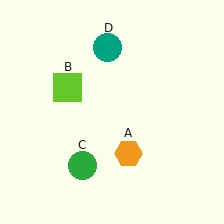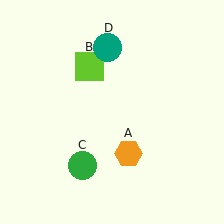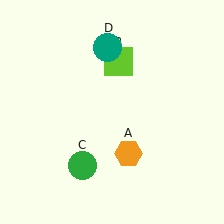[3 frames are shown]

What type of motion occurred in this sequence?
The lime square (object B) rotated clockwise around the center of the scene.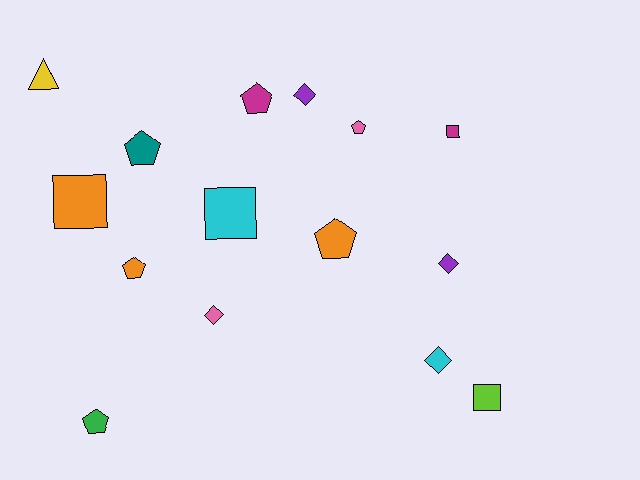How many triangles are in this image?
There is 1 triangle.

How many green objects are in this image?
There is 1 green object.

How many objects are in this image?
There are 15 objects.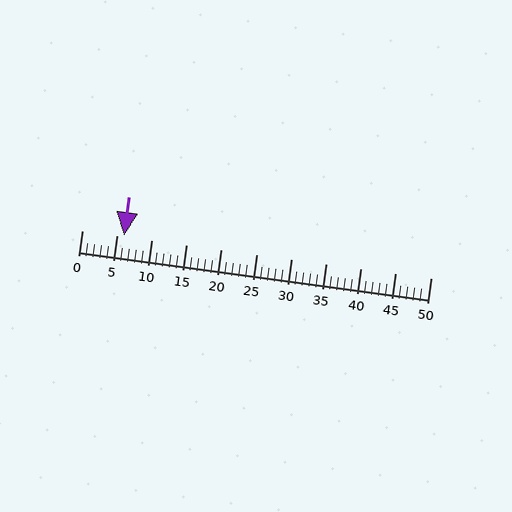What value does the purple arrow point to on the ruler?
The purple arrow points to approximately 6.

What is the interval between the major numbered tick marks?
The major tick marks are spaced 5 units apart.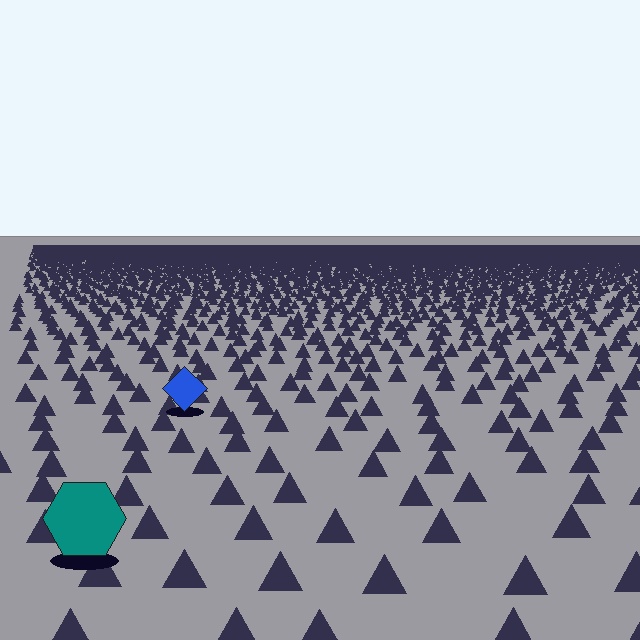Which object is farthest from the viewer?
The blue diamond is farthest from the viewer. It appears smaller and the ground texture around it is denser.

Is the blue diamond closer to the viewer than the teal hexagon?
No. The teal hexagon is closer — you can tell from the texture gradient: the ground texture is coarser near it.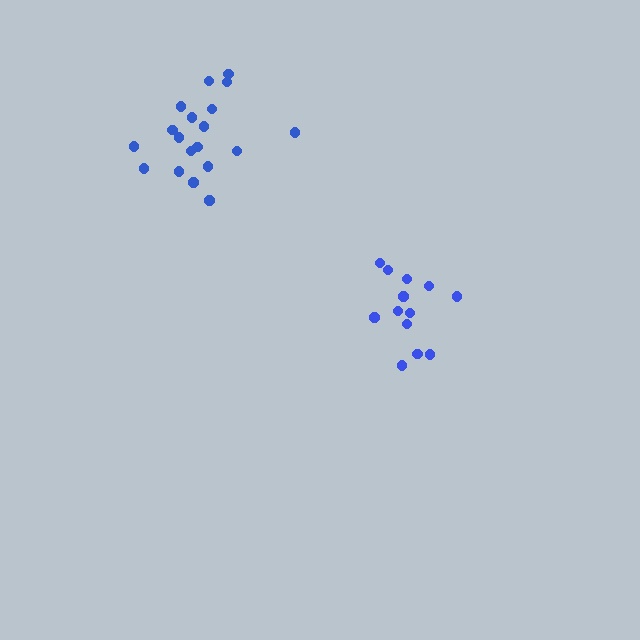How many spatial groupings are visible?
There are 2 spatial groupings.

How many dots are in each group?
Group 1: 13 dots, Group 2: 19 dots (32 total).